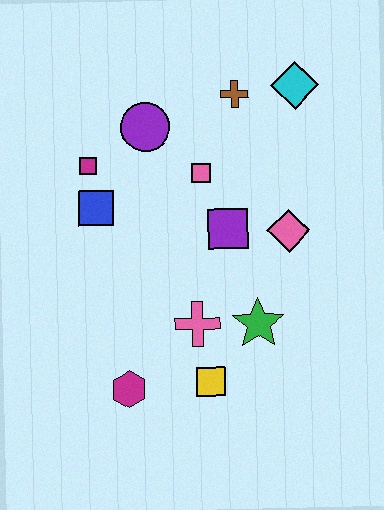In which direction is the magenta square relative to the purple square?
The magenta square is to the left of the purple square.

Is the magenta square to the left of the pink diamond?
Yes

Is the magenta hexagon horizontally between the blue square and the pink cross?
Yes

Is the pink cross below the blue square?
Yes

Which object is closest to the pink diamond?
The purple square is closest to the pink diamond.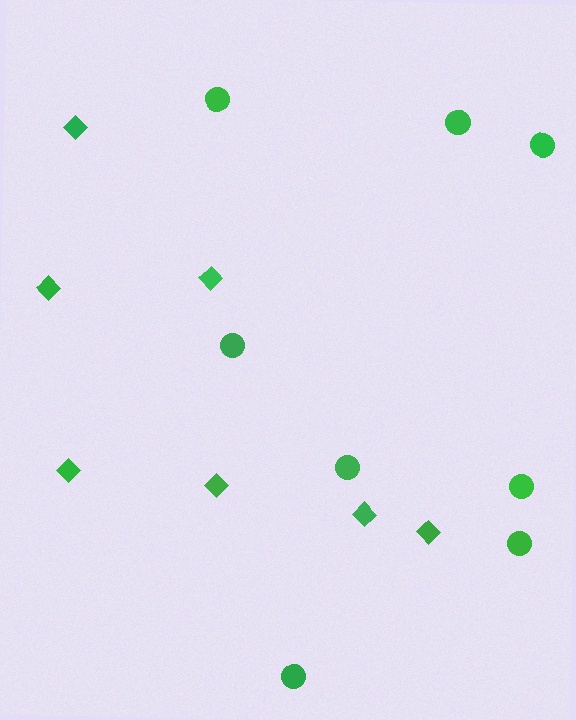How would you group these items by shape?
There are 2 groups: one group of diamonds (7) and one group of circles (8).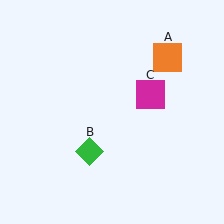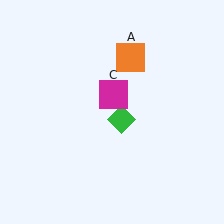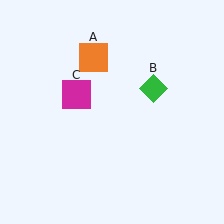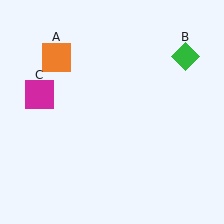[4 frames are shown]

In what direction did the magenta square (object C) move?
The magenta square (object C) moved left.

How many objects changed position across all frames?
3 objects changed position: orange square (object A), green diamond (object B), magenta square (object C).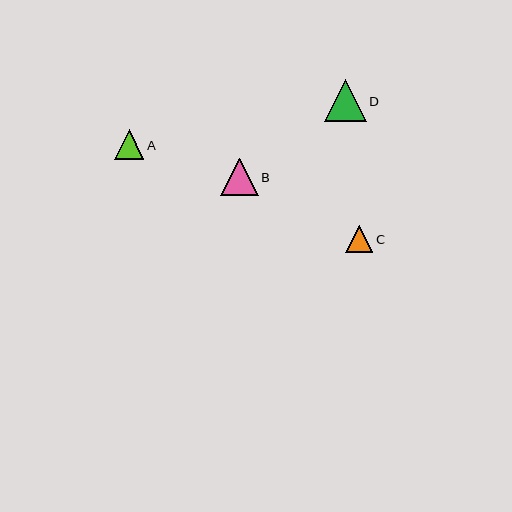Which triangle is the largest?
Triangle D is the largest with a size of approximately 41 pixels.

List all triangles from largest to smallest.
From largest to smallest: D, B, A, C.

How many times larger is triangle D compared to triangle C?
Triangle D is approximately 1.5 times the size of triangle C.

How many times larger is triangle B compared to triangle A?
Triangle B is approximately 1.3 times the size of triangle A.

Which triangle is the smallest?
Triangle C is the smallest with a size of approximately 27 pixels.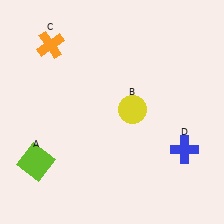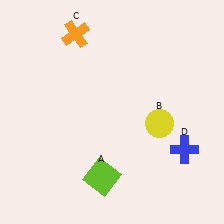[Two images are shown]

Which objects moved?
The objects that moved are: the lime square (A), the yellow circle (B), the orange cross (C).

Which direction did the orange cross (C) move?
The orange cross (C) moved right.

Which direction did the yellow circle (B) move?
The yellow circle (B) moved right.